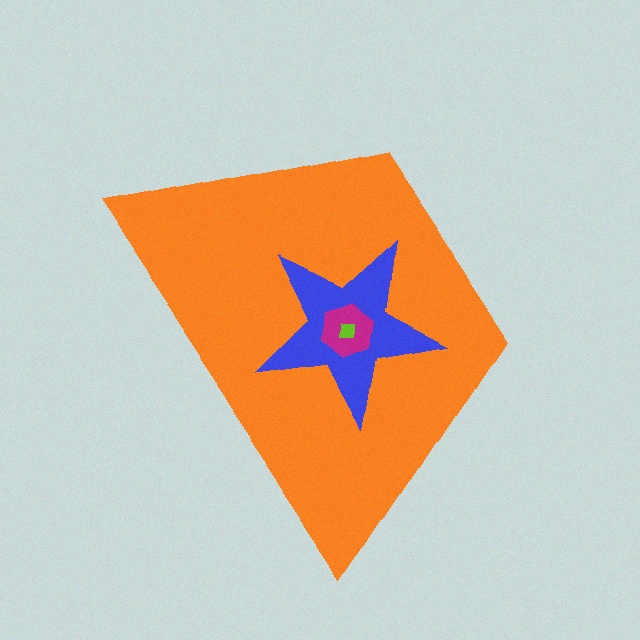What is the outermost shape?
The orange trapezoid.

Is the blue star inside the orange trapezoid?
Yes.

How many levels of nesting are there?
4.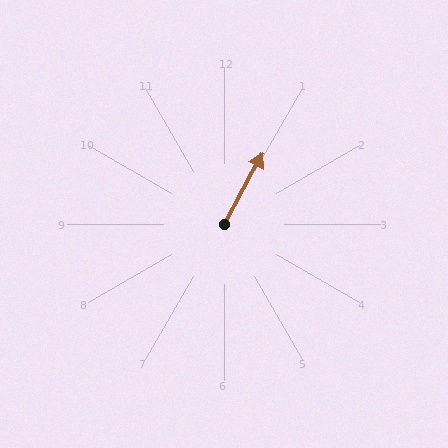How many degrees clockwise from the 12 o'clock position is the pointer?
Approximately 29 degrees.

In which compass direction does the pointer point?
Northeast.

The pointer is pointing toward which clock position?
Roughly 1 o'clock.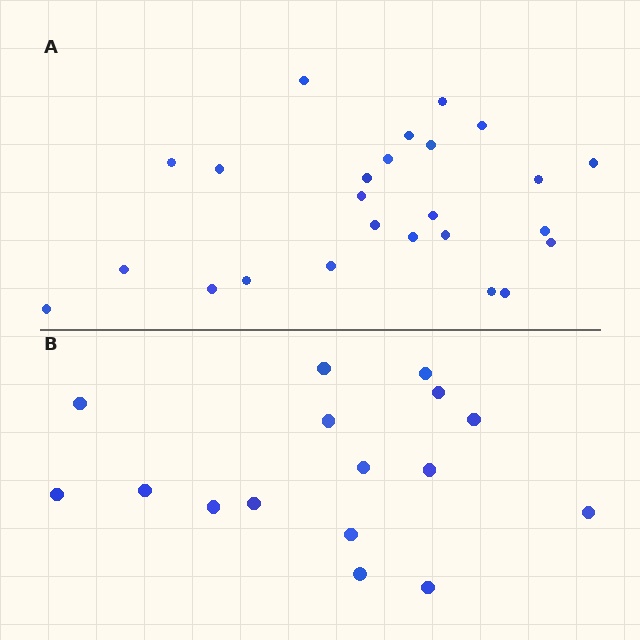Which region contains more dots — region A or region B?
Region A (the top region) has more dots.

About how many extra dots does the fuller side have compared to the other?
Region A has roughly 8 or so more dots than region B.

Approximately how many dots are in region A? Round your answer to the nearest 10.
About 20 dots. (The exact count is 25, which rounds to 20.)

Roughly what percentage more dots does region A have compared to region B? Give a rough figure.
About 55% more.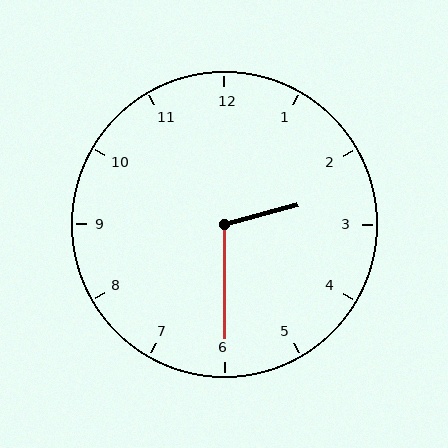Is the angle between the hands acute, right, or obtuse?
It is obtuse.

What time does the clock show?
2:30.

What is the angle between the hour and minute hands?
Approximately 105 degrees.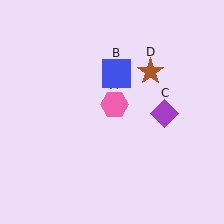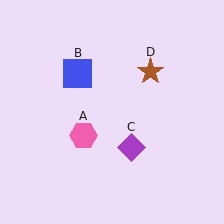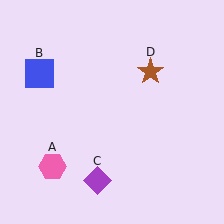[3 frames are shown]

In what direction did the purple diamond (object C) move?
The purple diamond (object C) moved down and to the left.